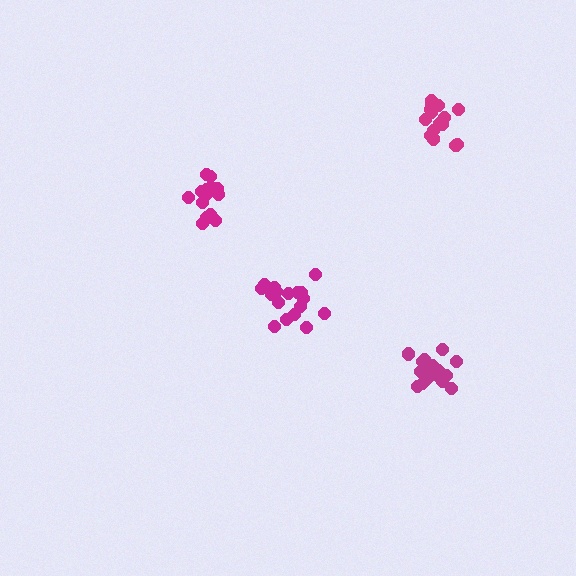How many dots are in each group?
Group 1: 17 dots, Group 2: 15 dots, Group 3: 17 dots, Group 4: 15 dots (64 total).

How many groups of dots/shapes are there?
There are 4 groups.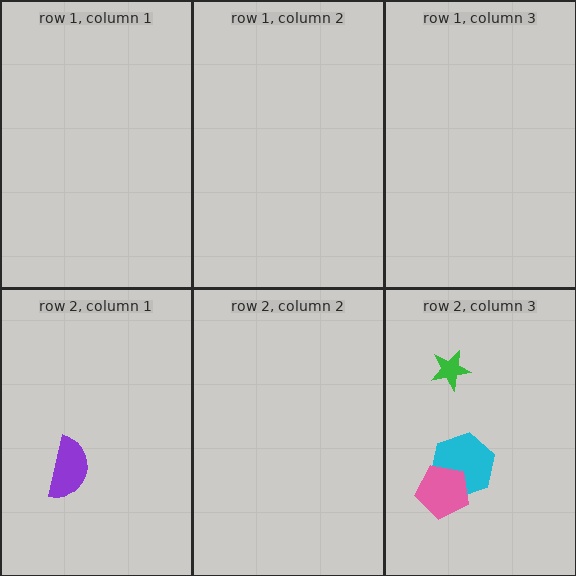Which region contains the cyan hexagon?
The row 2, column 3 region.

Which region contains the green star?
The row 2, column 3 region.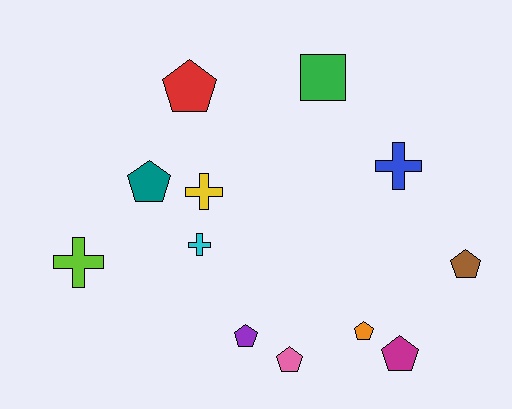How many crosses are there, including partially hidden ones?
There are 4 crosses.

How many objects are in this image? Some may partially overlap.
There are 12 objects.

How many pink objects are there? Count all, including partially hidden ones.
There is 1 pink object.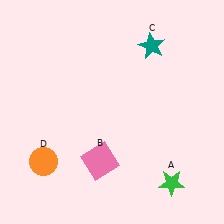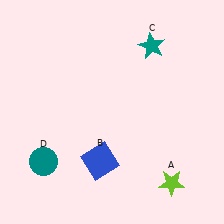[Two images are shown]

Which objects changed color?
A changed from green to lime. B changed from pink to blue. D changed from orange to teal.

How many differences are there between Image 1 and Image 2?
There are 3 differences between the two images.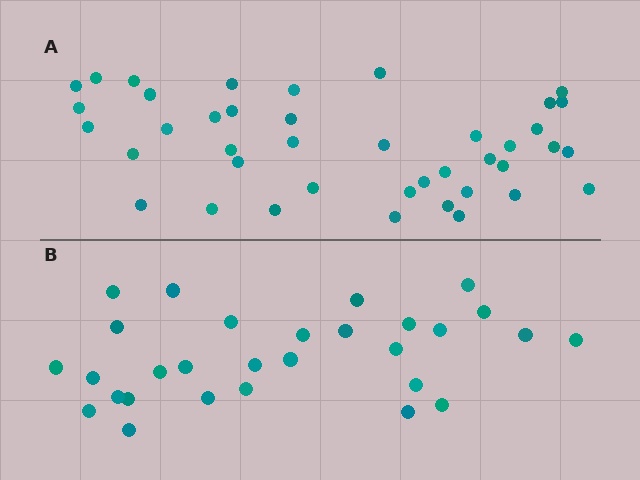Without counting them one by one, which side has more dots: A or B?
Region A (the top region) has more dots.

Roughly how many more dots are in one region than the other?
Region A has roughly 12 or so more dots than region B.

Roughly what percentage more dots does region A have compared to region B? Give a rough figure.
About 40% more.